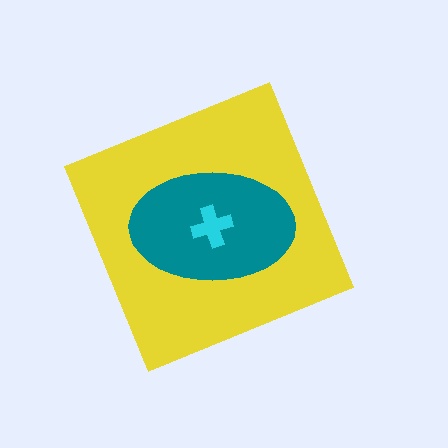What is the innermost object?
The cyan cross.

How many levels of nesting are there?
3.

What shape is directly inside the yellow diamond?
The teal ellipse.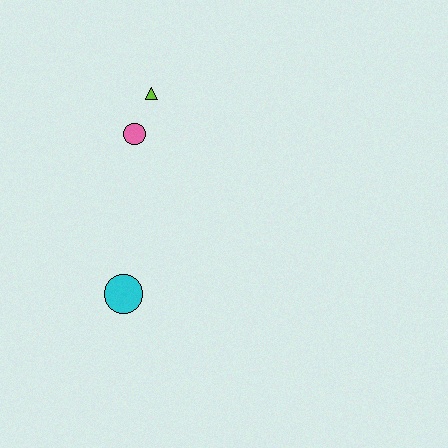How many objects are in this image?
There are 3 objects.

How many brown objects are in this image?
There are no brown objects.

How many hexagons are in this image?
There are no hexagons.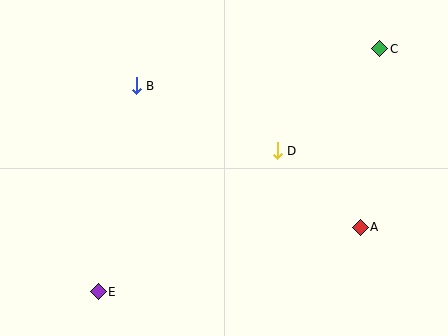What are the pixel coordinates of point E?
Point E is at (98, 292).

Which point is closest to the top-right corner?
Point C is closest to the top-right corner.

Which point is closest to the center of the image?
Point D at (277, 151) is closest to the center.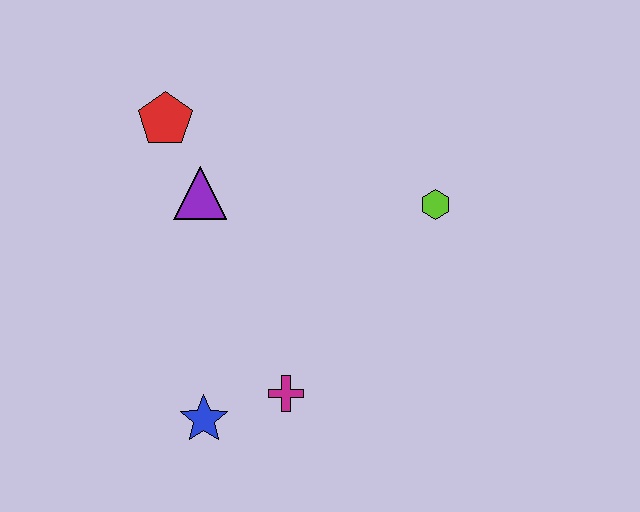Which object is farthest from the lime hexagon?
The blue star is farthest from the lime hexagon.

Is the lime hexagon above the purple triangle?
No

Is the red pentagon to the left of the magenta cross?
Yes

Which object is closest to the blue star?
The magenta cross is closest to the blue star.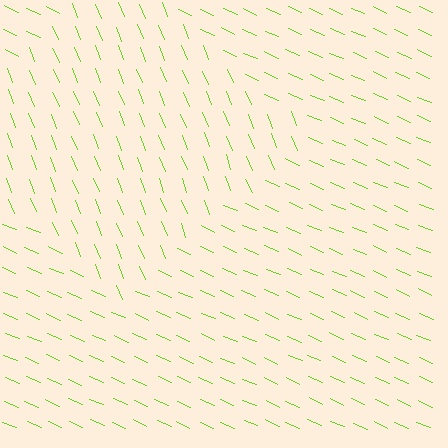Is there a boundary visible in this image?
Yes, there is a texture boundary formed by a change in line orientation.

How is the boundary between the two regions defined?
The boundary is defined purely by a change in line orientation (approximately 45 degrees difference). All lines are the same color and thickness.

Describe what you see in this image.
The image is filled with small lime line segments. A diamond region in the image has lines oriented differently from the surrounding lines, creating a visible texture boundary.